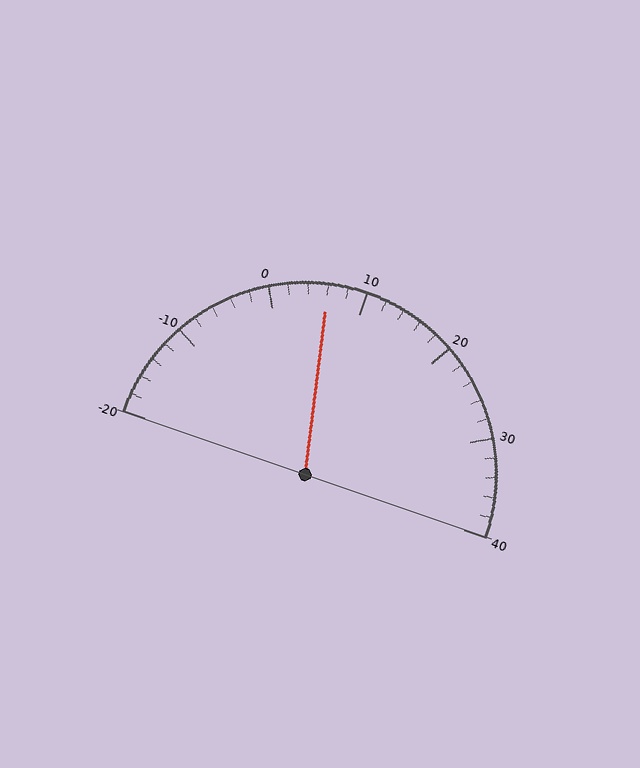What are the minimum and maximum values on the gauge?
The gauge ranges from -20 to 40.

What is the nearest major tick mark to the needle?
The nearest major tick mark is 10.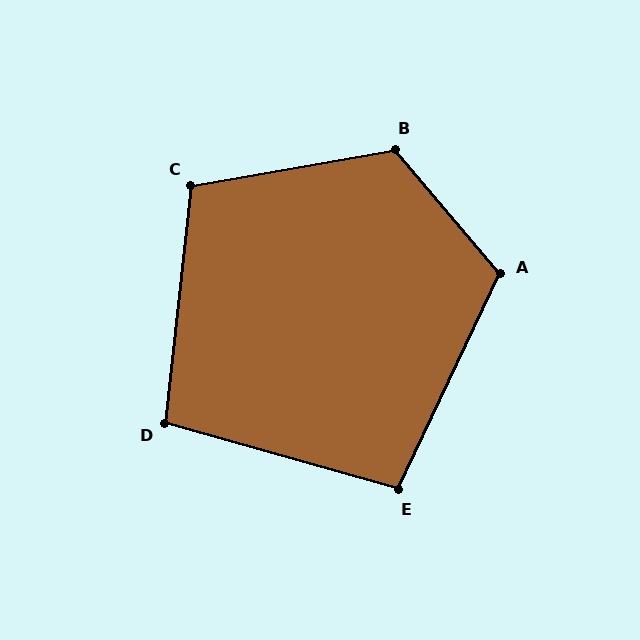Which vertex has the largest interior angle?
B, at approximately 120 degrees.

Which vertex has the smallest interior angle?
D, at approximately 100 degrees.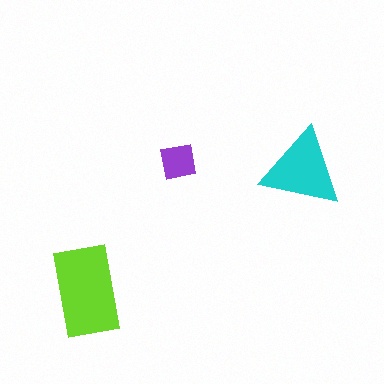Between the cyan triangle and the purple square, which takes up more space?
The cyan triangle.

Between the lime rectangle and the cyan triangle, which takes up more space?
The lime rectangle.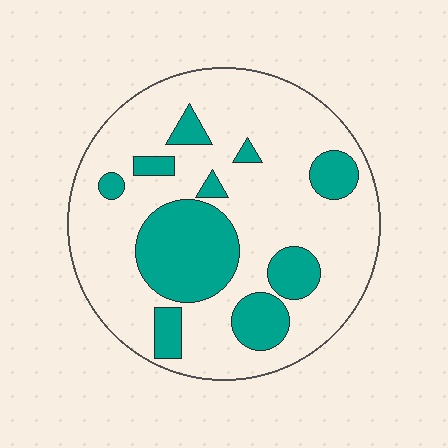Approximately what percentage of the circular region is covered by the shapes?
Approximately 25%.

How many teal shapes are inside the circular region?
10.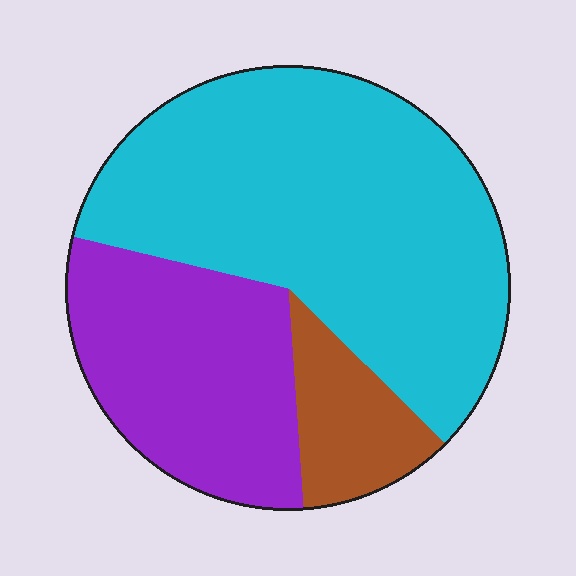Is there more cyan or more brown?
Cyan.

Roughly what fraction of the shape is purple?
Purple takes up between a sixth and a third of the shape.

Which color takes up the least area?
Brown, at roughly 10%.